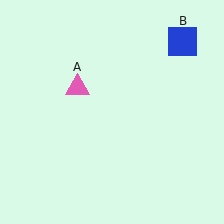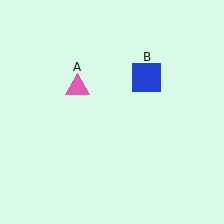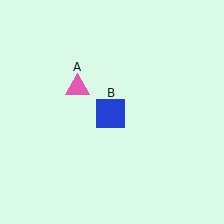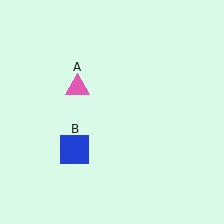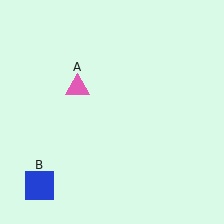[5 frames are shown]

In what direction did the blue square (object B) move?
The blue square (object B) moved down and to the left.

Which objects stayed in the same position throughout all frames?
Pink triangle (object A) remained stationary.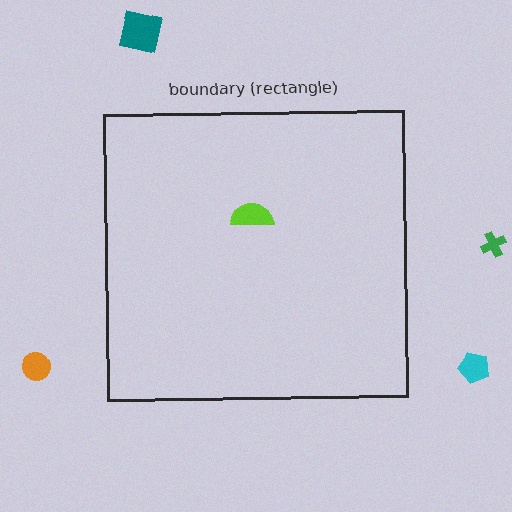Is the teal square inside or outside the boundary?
Outside.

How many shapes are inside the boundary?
1 inside, 4 outside.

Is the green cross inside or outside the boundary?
Outside.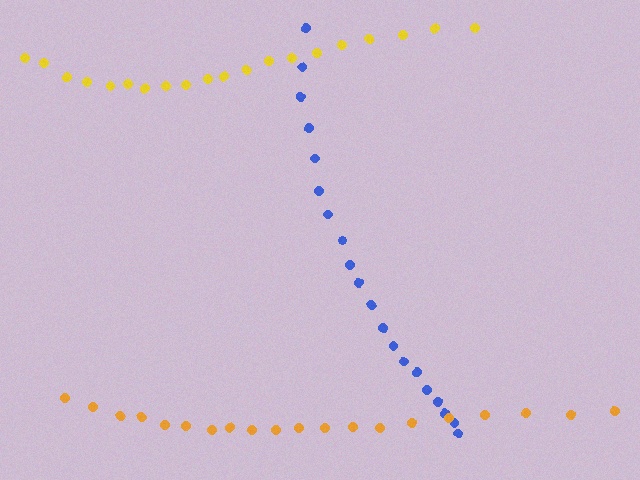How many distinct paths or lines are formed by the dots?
There are 3 distinct paths.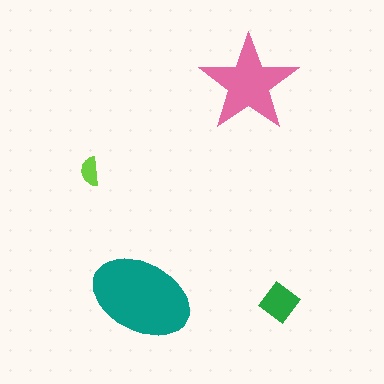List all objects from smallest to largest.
The lime semicircle, the green diamond, the pink star, the teal ellipse.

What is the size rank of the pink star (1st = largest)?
2nd.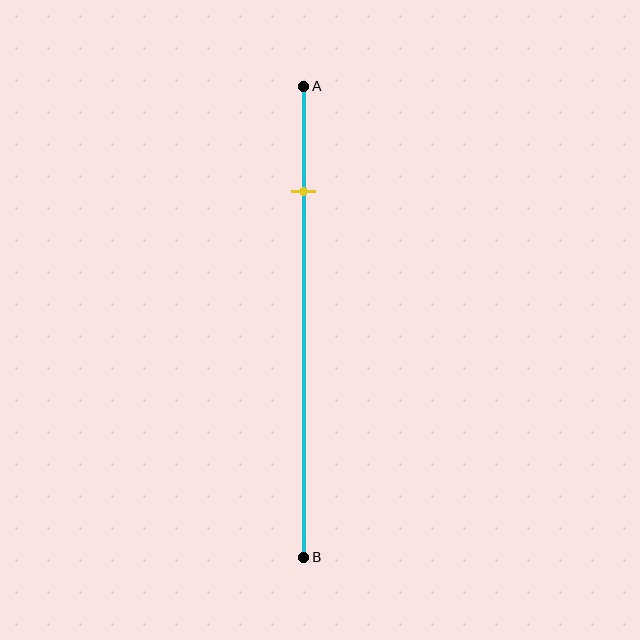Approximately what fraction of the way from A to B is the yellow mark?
The yellow mark is approximately 20% of the way from A to B.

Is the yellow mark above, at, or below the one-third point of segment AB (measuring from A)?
The yellow mark is above the one-third point of segment AB.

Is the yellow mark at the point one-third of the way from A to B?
No, the mark is at about 20% from A, not at the 33% one-third point.